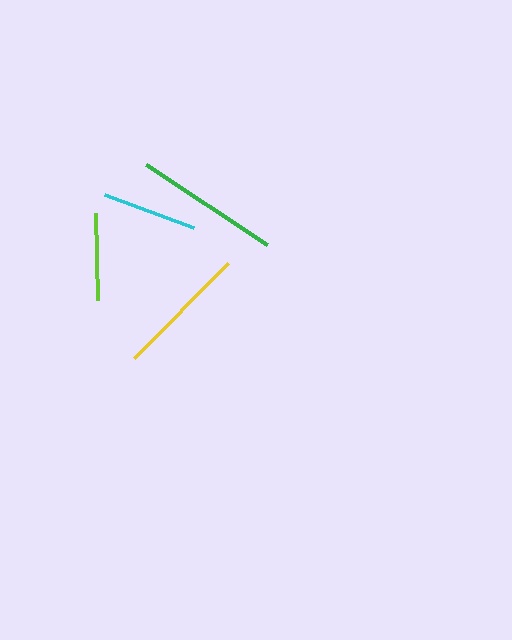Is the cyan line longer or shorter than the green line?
The green line is longer than the cyan line.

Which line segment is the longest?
The green line is the longest at approximately 145 pixels.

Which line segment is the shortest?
The lime line is the shortest at approximately 87 pixels.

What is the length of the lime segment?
The lime segment is approximately 87 pixels long.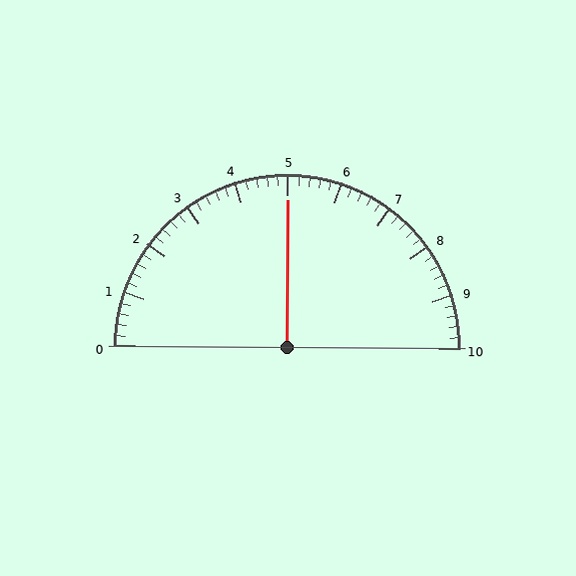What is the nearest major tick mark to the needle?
The nearest major tick mark is 5.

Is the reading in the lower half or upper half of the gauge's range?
The reading is in the upper half of the range (0 to 10).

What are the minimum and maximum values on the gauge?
The gauge ranges from 0 to 10.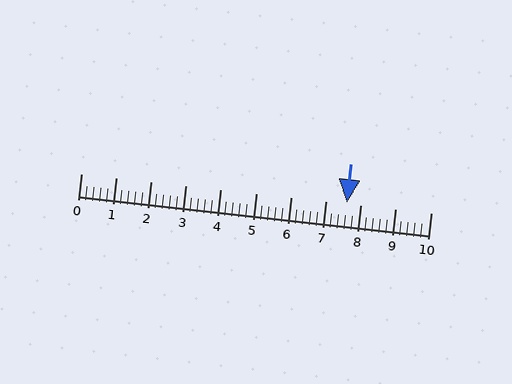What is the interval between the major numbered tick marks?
The major tick marks are spaced 1 units apart.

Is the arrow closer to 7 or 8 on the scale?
The arrow is closer to 8.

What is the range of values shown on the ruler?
The ruler shows values from 0 to 10.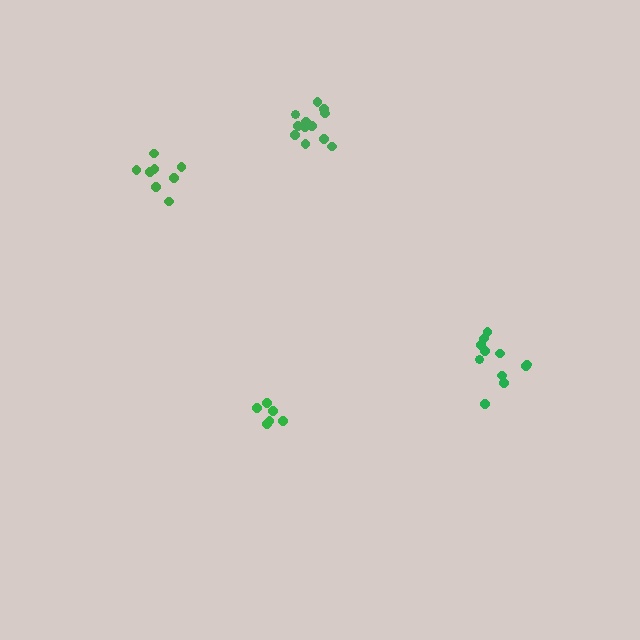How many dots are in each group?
Group 1: 11 dots, Group 2: 12 dots, Group 3: 8 dots, Group 4: 6 dots (37 total).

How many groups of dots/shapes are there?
There are 4 groups.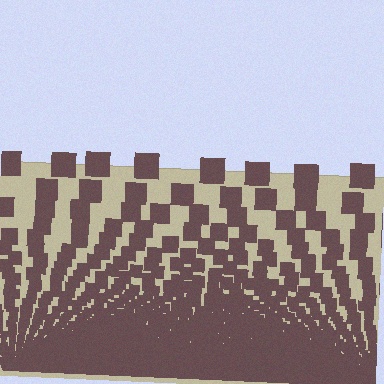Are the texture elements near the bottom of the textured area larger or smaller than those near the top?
Smaller. The gradient is inverted — elements near the bottom are smaller and denser.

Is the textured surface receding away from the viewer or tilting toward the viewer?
The surface appears to tilt toward the viewer. Texture elements get larger and sparser toward the top.